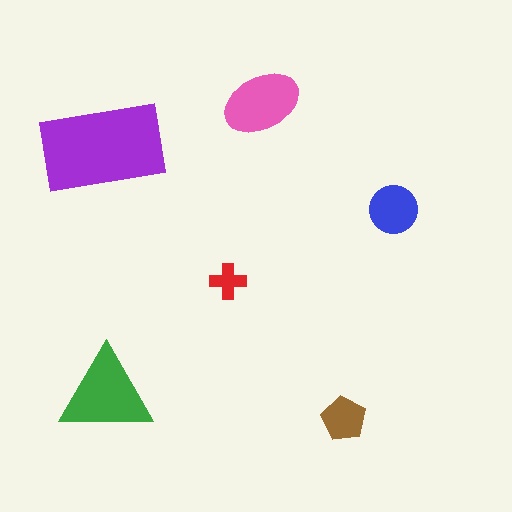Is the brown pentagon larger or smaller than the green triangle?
Smaller.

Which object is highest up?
The pink ellipse is topmost.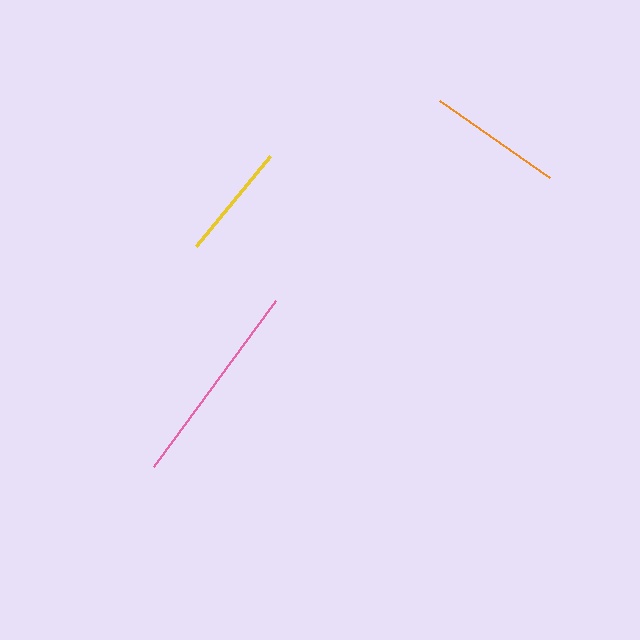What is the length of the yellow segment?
The yellow segment is approximately 117 pixels long.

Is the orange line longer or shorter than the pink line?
The pink line is longer than the orange line.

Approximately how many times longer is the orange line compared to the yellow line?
The orange line is approximately 1.1 times the length of the yellow line.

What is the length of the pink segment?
The pink segment is approximately 206 pixels long.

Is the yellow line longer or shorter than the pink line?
The pink line is longer than the yellow line.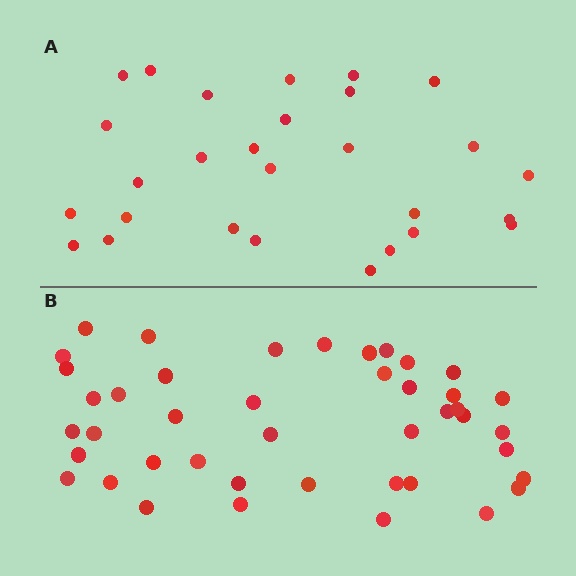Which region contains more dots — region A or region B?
Region B (the bottom region) has more dots.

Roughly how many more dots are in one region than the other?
Region B has approximately 15 more dots than region A.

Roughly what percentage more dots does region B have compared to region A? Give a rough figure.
About 55% more.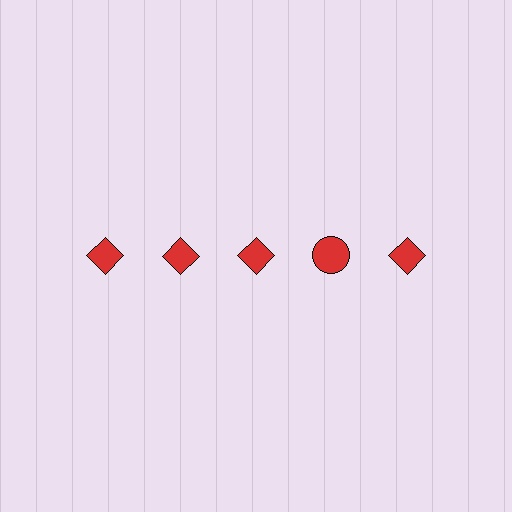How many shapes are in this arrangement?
There are 5 shapes arranged in a grid pattern.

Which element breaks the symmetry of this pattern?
The red circle in the top row, second from right column breaks the symmetry. All other shapes are red diamonds.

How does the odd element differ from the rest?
It has a different shape: circle instead of diamond.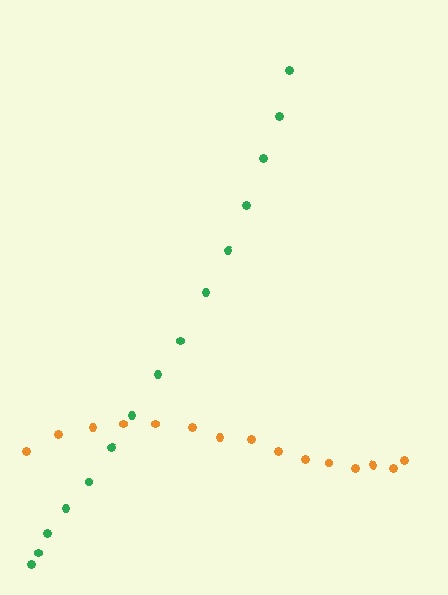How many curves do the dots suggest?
There are 2 distinct paths.